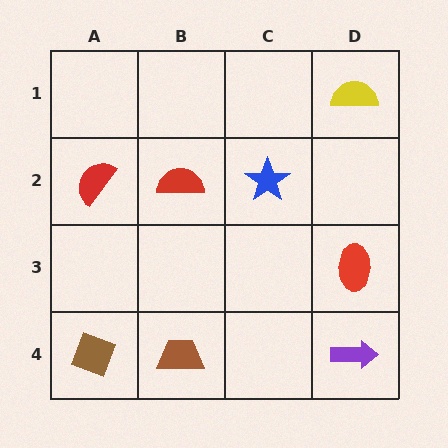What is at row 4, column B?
A brown trapezoid.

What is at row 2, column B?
A red semicircle.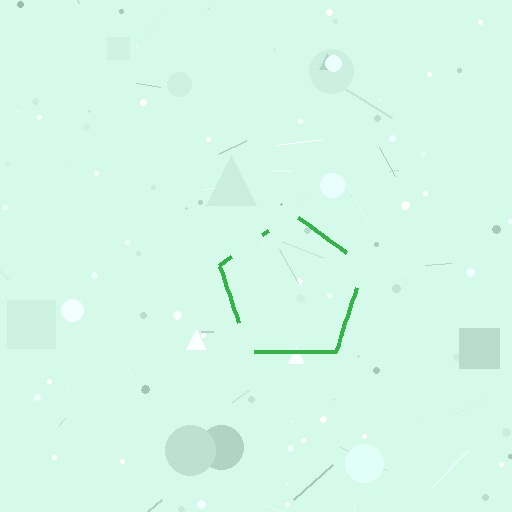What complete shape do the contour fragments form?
The contour fragments form a pentagon.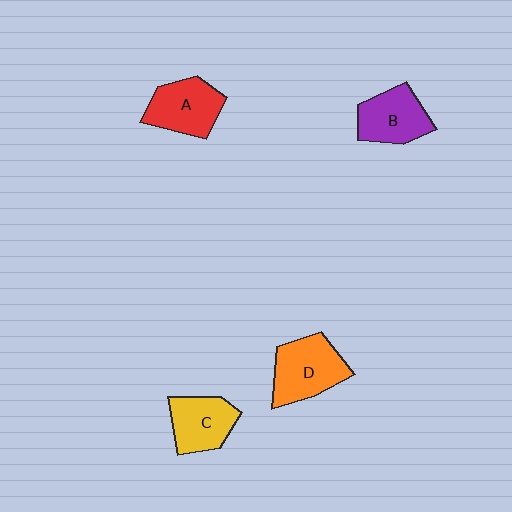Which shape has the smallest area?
Shape C (yellow).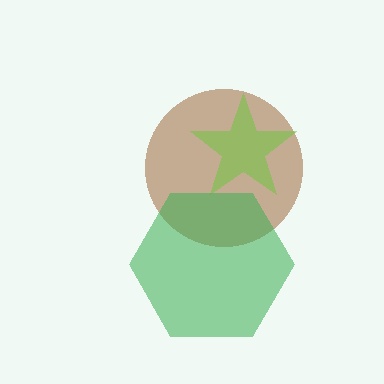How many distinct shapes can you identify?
There are 3 distinct shapes: a brown circle, a lime star, a green hexagon.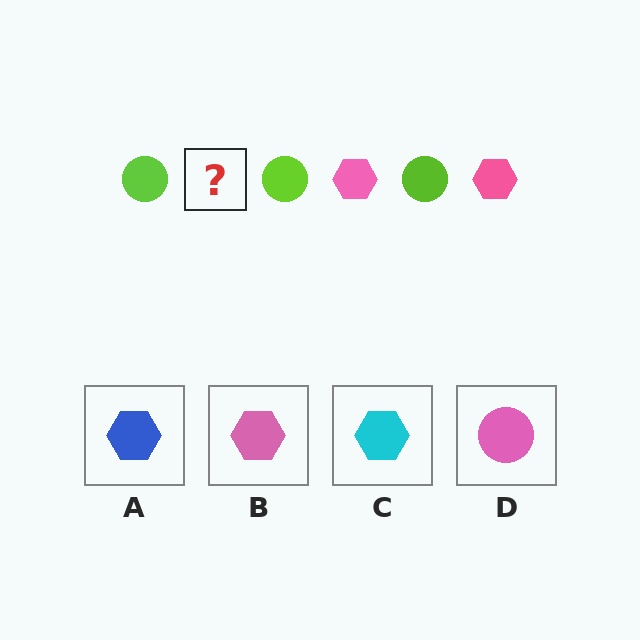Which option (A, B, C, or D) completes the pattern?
B.